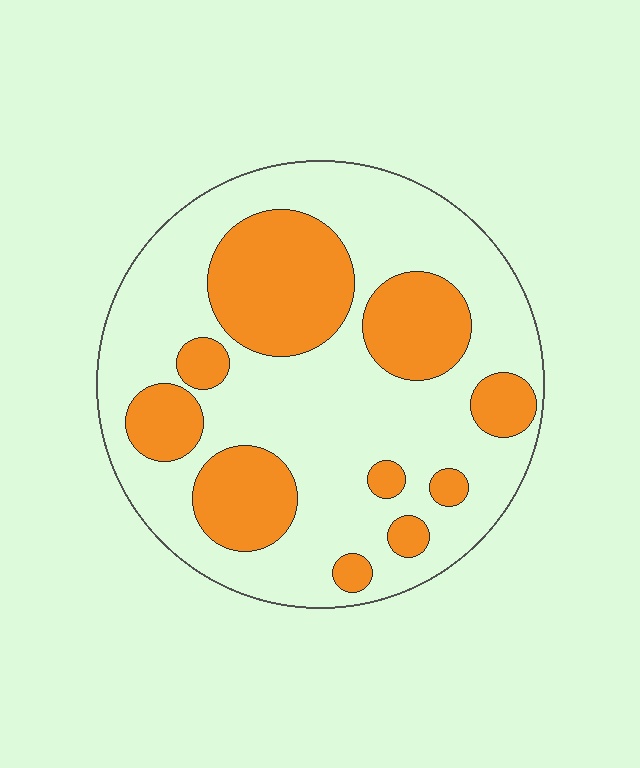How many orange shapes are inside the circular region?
10.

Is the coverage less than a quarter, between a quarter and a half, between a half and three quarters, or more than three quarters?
Between a quarter and a half.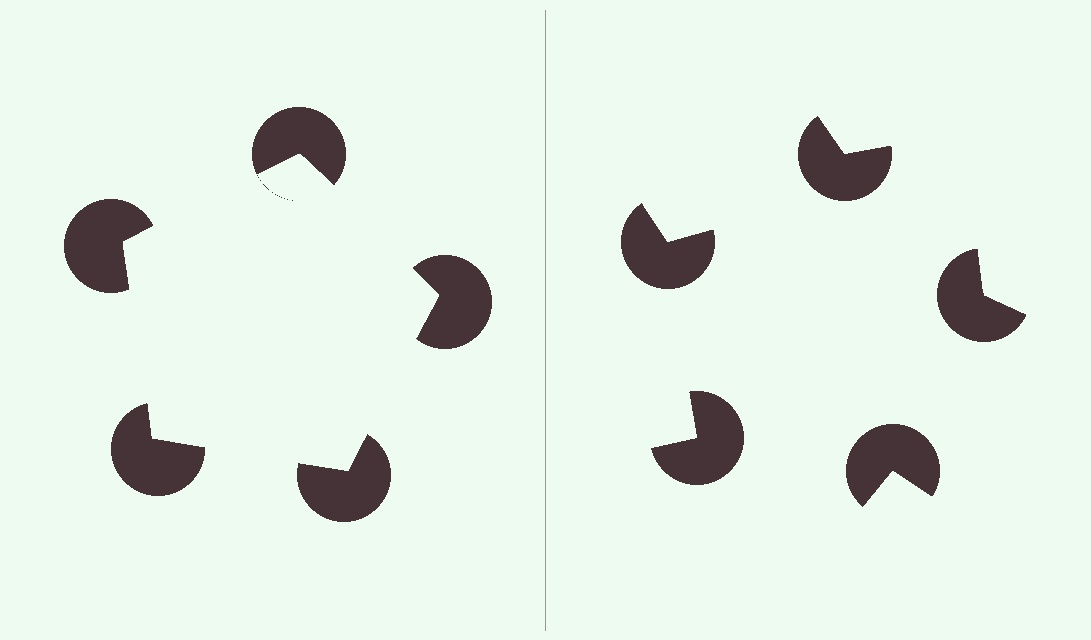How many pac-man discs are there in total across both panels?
10 — 5 on each side.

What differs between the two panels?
The pac-man discs are positioned identically on both sides; only the wedge orientations differ. On the left they align to a pentagon; on the right they are misaligned.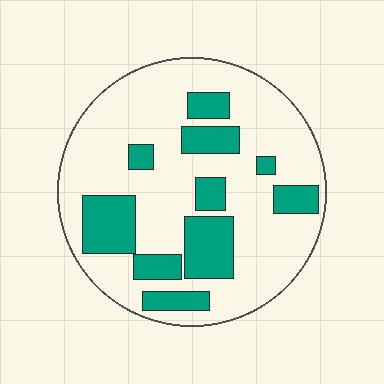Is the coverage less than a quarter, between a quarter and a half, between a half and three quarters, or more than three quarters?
Between a quarter and a half.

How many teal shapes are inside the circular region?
10.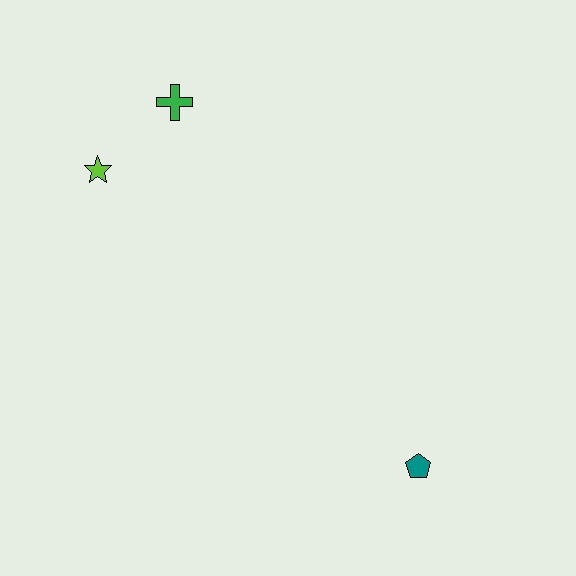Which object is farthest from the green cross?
The teal pentagon is farthest from the green cross.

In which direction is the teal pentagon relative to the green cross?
The teal pentagon is below the green cross.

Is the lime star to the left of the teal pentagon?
Yes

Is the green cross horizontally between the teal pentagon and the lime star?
Yes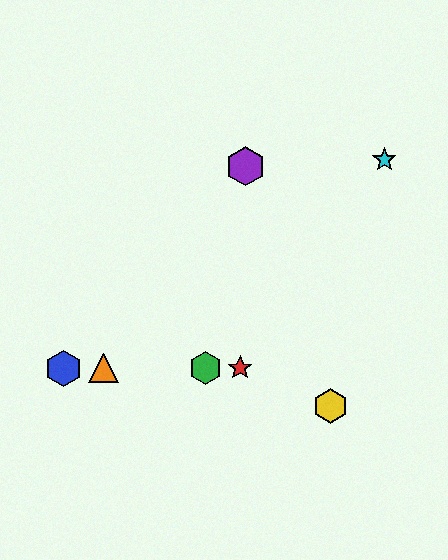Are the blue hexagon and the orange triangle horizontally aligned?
Yes, both are at y≈368.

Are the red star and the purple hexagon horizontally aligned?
No, the red star is at y≈368 and the purple hexagon is at y≈166.